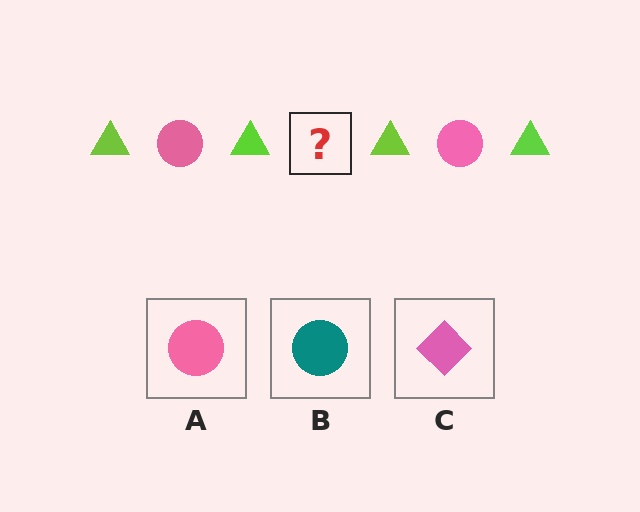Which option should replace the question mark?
Option A.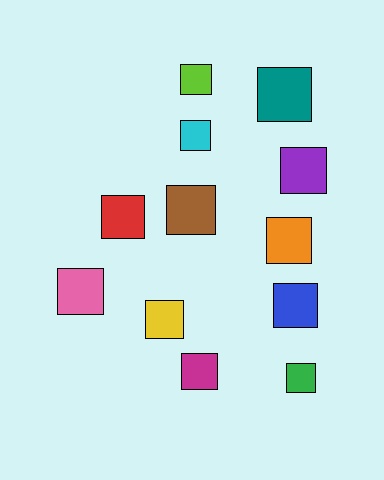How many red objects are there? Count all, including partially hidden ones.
There is 1 red object.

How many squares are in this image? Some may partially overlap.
There are 12 squares.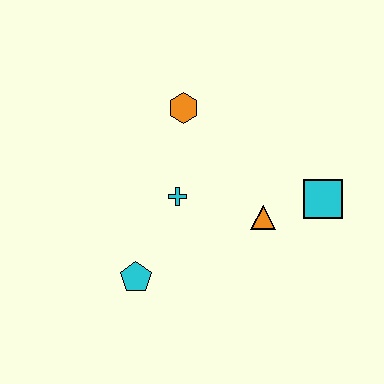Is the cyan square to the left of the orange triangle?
No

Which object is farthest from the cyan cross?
The cyan square is farthest from the cyan cross.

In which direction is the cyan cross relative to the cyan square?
The cyan cross is to the left of the cyan square.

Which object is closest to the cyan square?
The orange triangle is closest to the cyan square.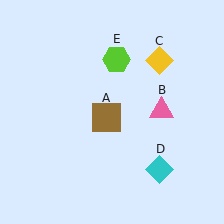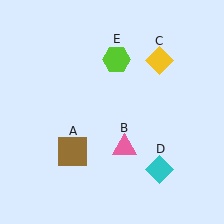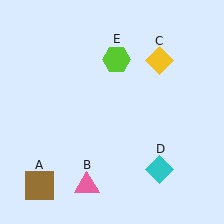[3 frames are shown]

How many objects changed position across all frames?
2 objects changed position: brown square (object A), pink triangle (object B).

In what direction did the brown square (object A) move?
The brown square (object A) moved down and to the left.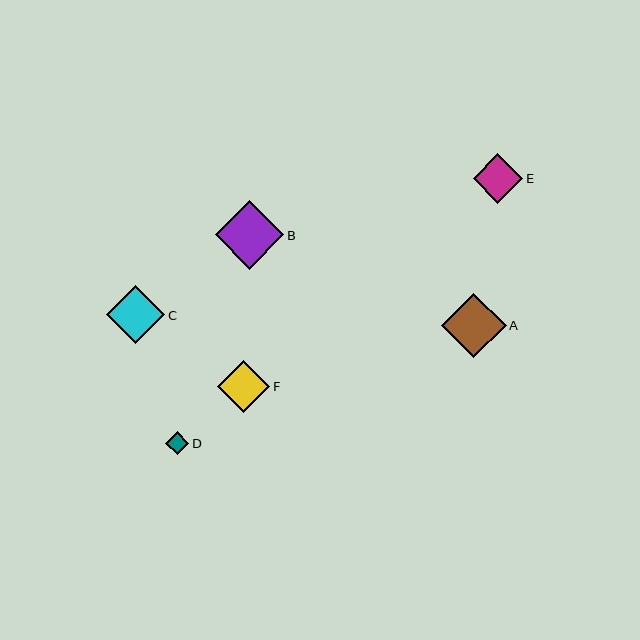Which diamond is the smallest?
Diamond D is the smallest with a size of approximately 23 pixels.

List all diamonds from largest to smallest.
From largest to smallest: B, A, C, F, E, D.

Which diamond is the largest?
Diamond B is the largest with a size of approximately 68 pixels.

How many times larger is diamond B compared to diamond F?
Diamond B is approximately 1.3 times the size of diamond F.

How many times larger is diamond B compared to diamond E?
Diamond B is approximately 1.4 times the size of diamond E.